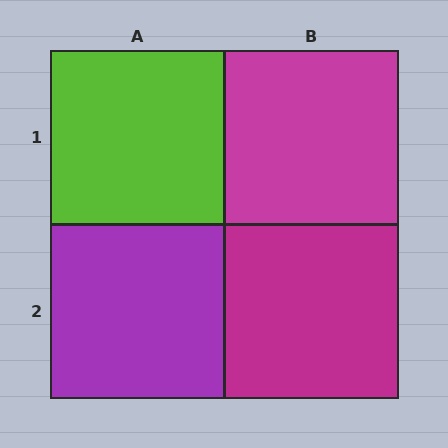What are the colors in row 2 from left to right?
Purple, magenta.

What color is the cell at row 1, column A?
Lime.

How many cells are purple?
1 cell is purple.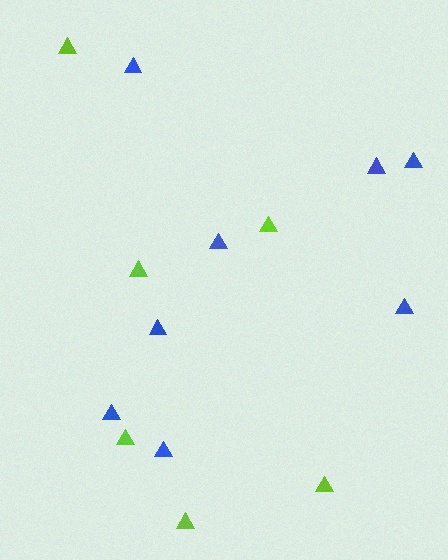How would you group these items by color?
There are 2 groups: one group of lime triangles (6) and one group of blue triangles (8).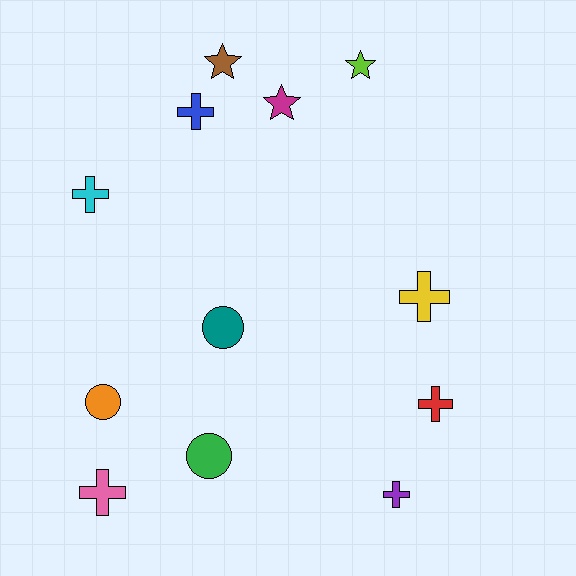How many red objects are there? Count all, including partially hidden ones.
There is 1 red object.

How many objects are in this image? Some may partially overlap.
There are 12 objects.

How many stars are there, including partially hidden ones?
There are 3 stars.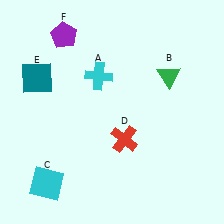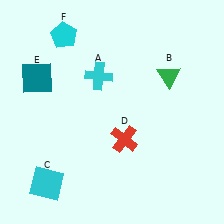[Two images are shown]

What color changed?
The pentagon (F) changed from purple in Image 1 to cyan in Image 2.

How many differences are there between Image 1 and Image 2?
There is 1 difference between the two images.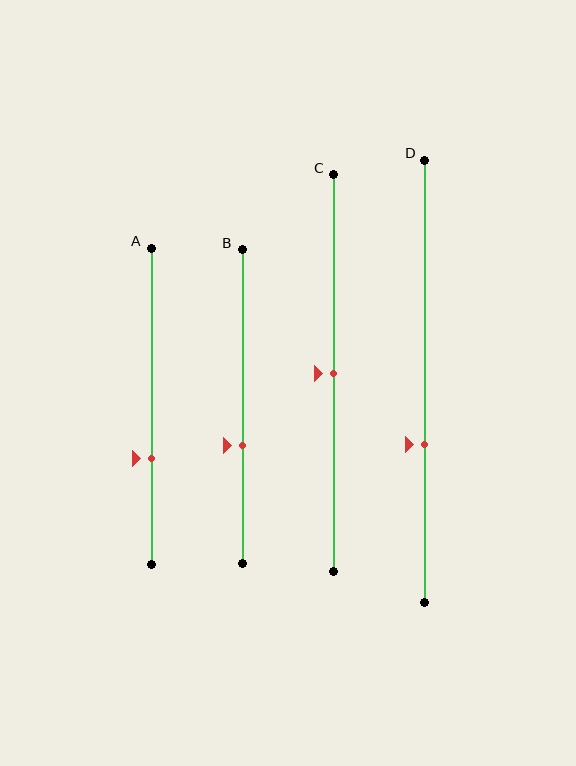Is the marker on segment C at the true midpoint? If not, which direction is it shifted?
Yes, the marker on segment C is at the true midpoint.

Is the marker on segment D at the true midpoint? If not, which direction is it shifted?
No, the marker on segment D is shifted downward by about 14% of the segment length.